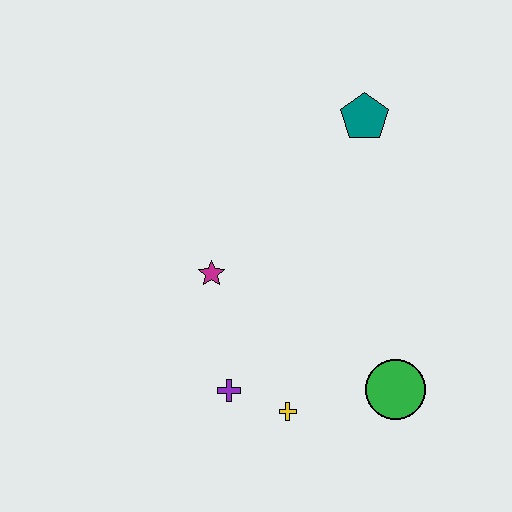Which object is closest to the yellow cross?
The purple cross is closest to the yellow cross.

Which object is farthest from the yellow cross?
The teal pentagon is farthest from the yellow cross.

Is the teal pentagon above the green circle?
Yes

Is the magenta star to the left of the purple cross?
Yes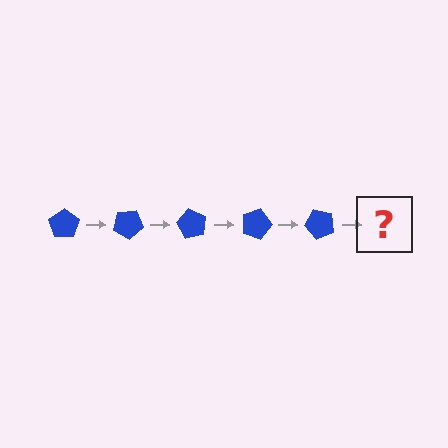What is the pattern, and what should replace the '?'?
The pattern is that the pentagon rotates 30 degrees each step. The '?' should be a blue pentagon rotated 150 degrees.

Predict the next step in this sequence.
The next step is a blue pentagon rotated 150 degrees.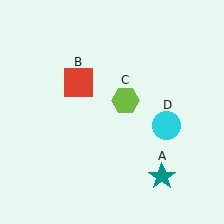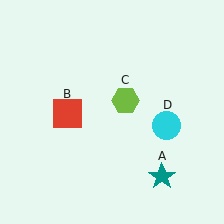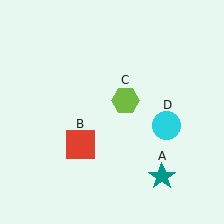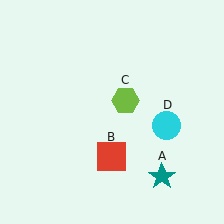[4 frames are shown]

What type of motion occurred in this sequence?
The red square (object B) rotated counterclockwise around the center of the scene.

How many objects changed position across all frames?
1 object changed position: red square (object B).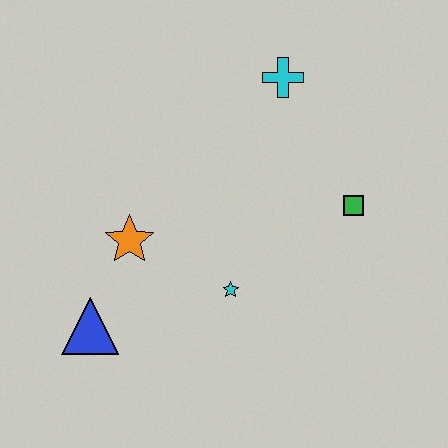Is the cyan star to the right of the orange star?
Yes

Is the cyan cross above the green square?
Yes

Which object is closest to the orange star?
The blue triangle is closest to the orange star.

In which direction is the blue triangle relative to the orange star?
The blue triangle is below the orange star.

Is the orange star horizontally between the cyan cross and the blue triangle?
Yes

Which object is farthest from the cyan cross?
The blue triangle is farthest from the cyan cross.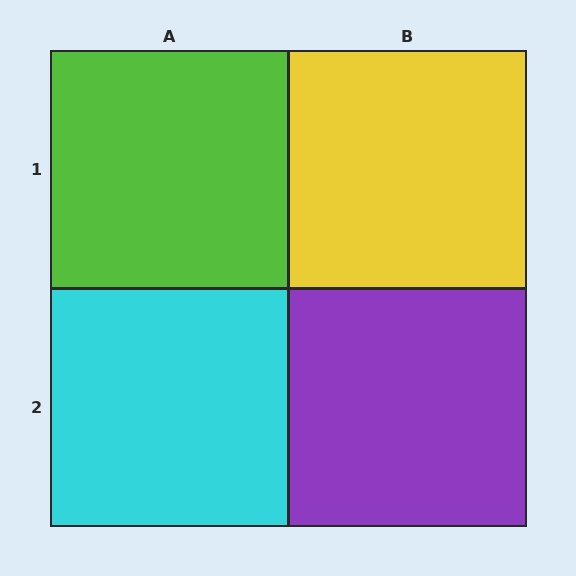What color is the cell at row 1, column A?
Lime.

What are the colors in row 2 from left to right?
Cyan, purple.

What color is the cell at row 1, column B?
Yellow.